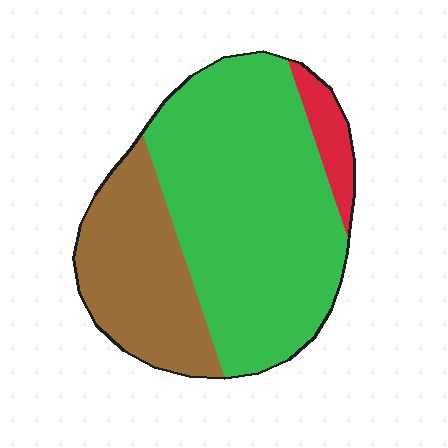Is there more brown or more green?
Green.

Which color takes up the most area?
Green, at roughly 65%.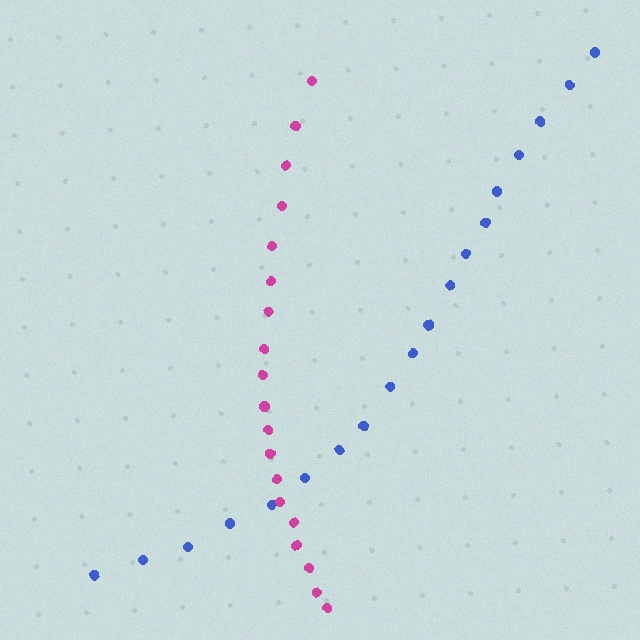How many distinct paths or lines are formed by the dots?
There are 2 distinct paths.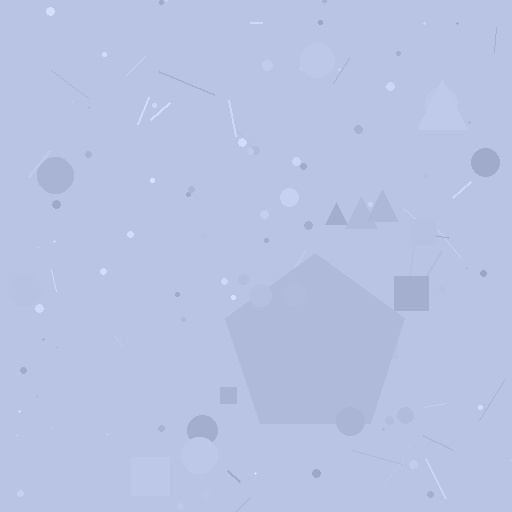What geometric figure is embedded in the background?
A pentagon is embedded in the background.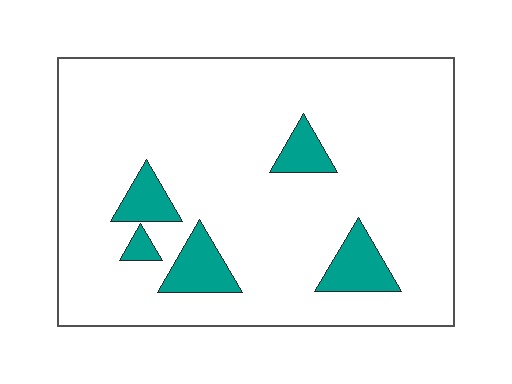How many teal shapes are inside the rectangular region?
5.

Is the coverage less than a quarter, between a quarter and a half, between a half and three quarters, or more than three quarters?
Less than a quarter.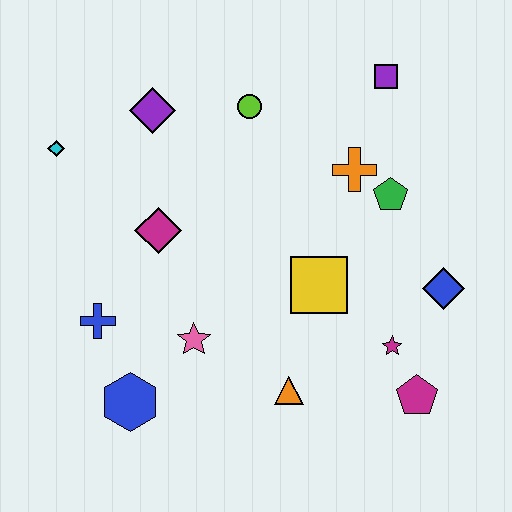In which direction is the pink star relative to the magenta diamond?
The pink star is below the magenta diamond.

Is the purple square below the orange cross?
No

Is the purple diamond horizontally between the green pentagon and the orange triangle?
No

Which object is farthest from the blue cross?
The purple square is farthest from the blue cross.